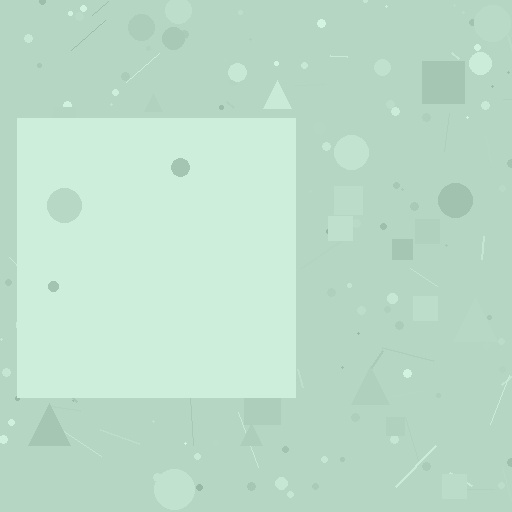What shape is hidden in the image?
A square is hidden in the image.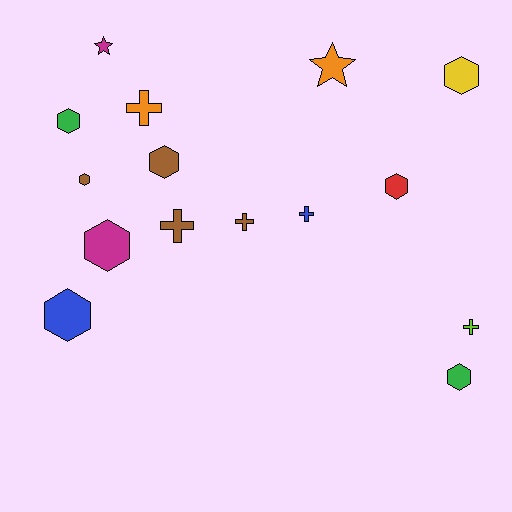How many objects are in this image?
There are 15 objects.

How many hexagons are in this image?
There are 8 hexagons.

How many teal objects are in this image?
There are no teal objects.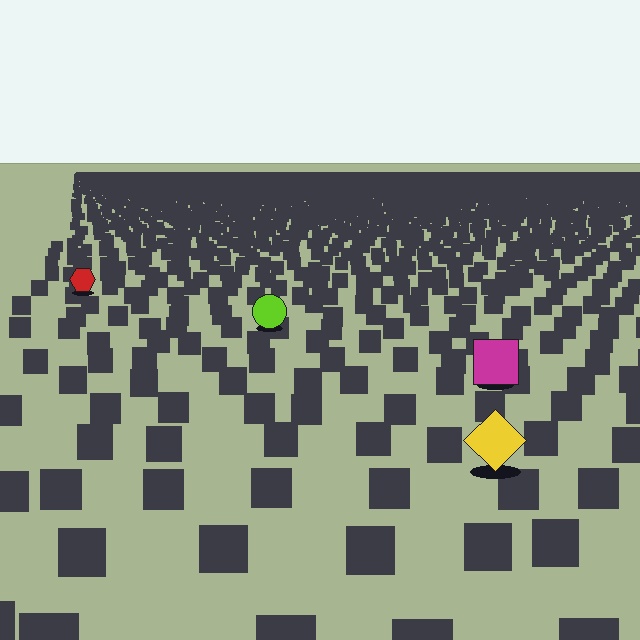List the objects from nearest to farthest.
From nearest to farthest: the yellow diamond, the magenta square, the lime circle, the red hexagon.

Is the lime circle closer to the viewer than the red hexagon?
Yes. The lime circle is closer — you can tell from the texture gradient: the ground texture is coarser near it.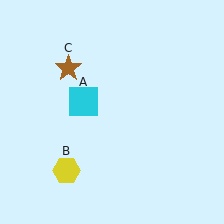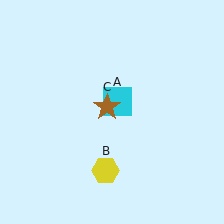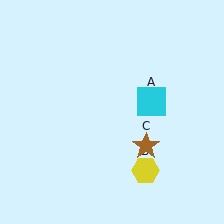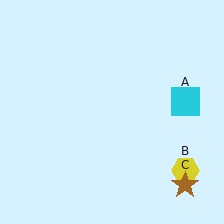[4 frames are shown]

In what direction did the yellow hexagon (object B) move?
The yellow hexagon (object B) moved right.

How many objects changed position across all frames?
3 objects changed position: cyan square (object A), yellow hexagon (object B), brown star (object C).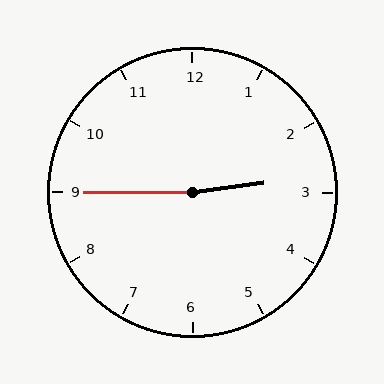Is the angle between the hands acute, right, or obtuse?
It is obtuse.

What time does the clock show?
2:45.